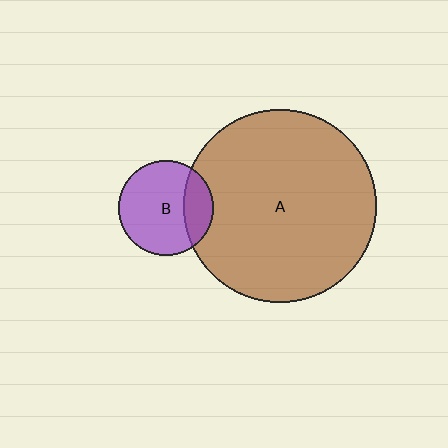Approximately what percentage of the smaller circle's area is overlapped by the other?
Approximately 25%.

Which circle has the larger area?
Circle A (brown).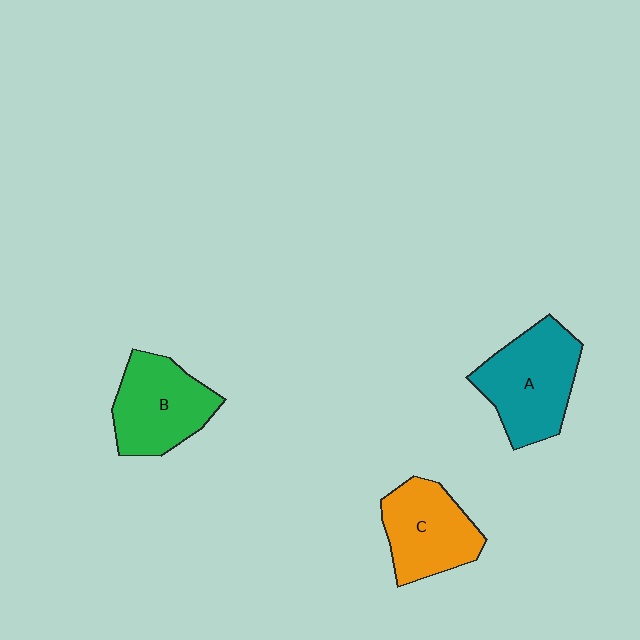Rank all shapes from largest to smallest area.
From largest to smallest: A (teal), B (green), C (orange).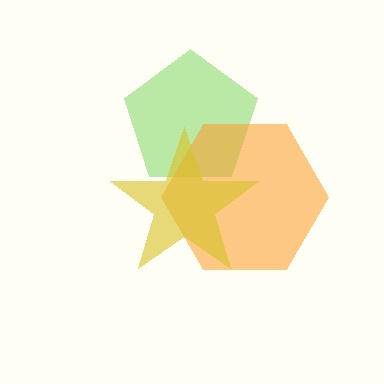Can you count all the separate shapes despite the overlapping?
Yes, there are 3 separate shapes.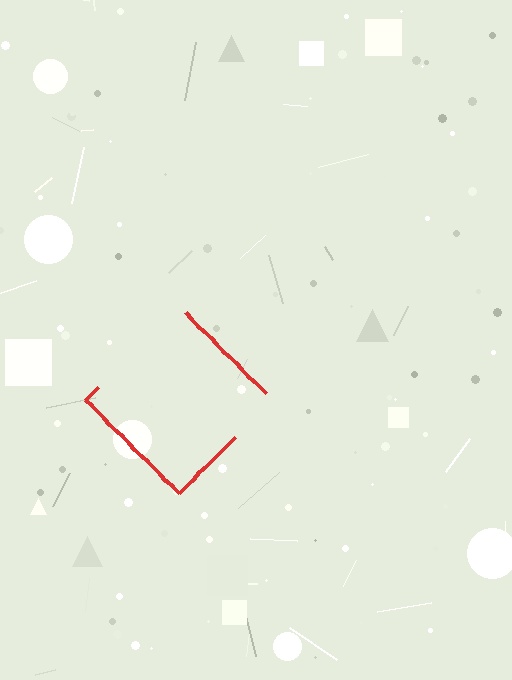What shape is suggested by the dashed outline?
The dashed outline suggests a diamond.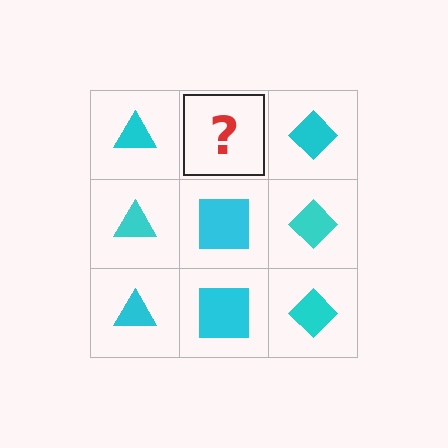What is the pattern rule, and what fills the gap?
The rule is that each column has a consistent shape. The gap should be filled with a cyan square.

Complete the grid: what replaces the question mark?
The question mark should be replaced with a cyan square.